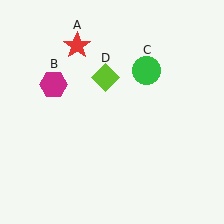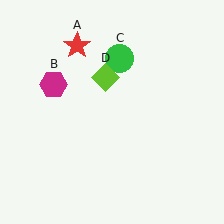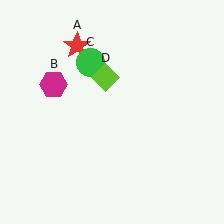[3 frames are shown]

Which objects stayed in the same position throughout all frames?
Red star (object A) and magenta hexagon (object B) and lime diamond (object D) remained stationary.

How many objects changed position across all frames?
1 object changed position: green circle (object C).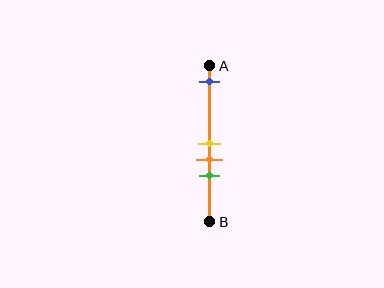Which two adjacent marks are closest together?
The yellow and orange marks are the closest adjacent pair.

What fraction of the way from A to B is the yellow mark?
The yellow mark is approximately 50% (0.5) of the way from A to B.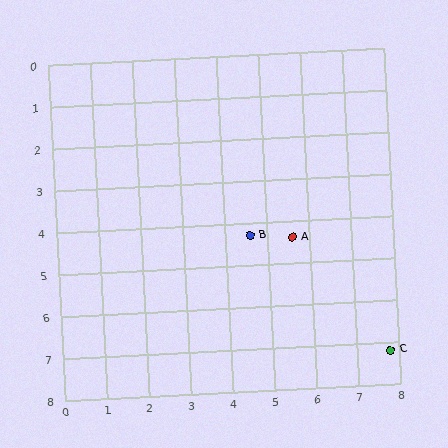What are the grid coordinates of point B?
Point B is at approximately (4.6, 4.3).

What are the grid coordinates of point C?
Point C is at approximately (7.8, 7.2).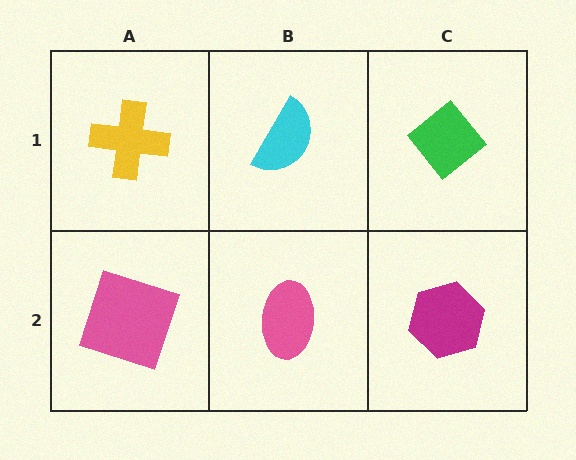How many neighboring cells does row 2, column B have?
3.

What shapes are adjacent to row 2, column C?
A green diamond (row 1, column C), a pink ellipse (row 2, column B).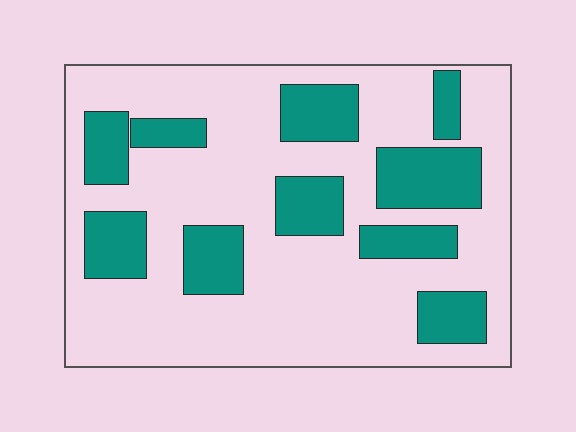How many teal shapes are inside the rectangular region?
10.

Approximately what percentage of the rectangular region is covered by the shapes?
Approximately 30%.